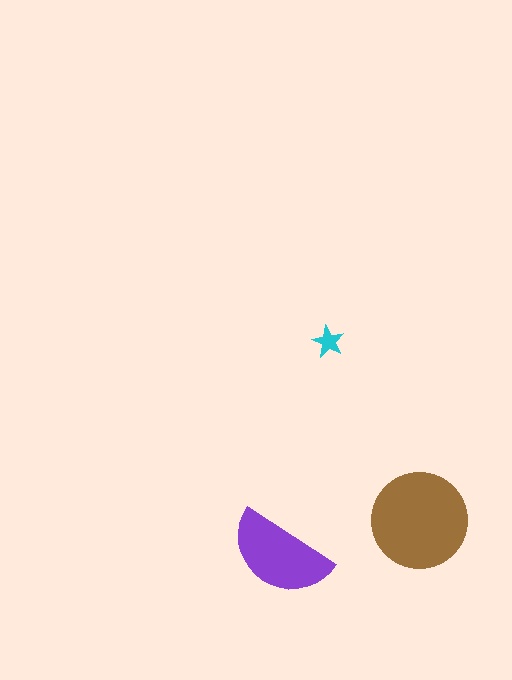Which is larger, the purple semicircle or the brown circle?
The brown circle.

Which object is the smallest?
The cyan star.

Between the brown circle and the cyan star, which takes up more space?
The brown circle.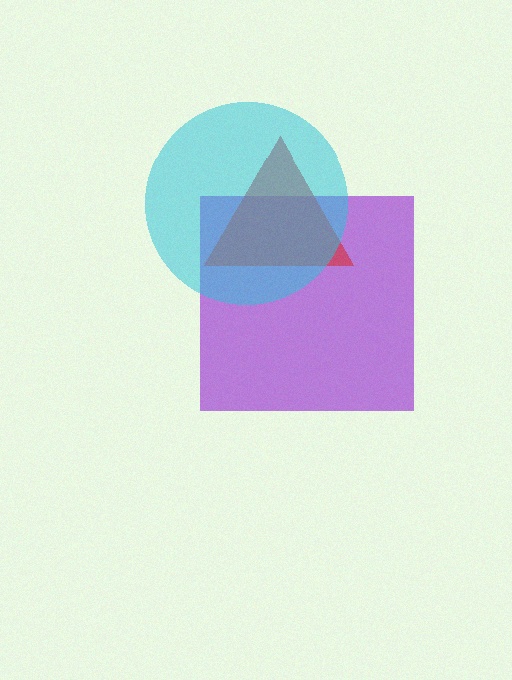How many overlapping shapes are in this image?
There are 3 overlapping shapes in the image.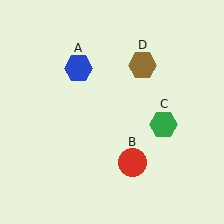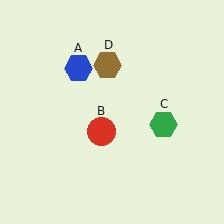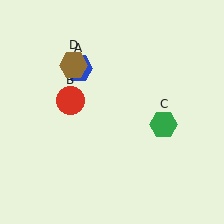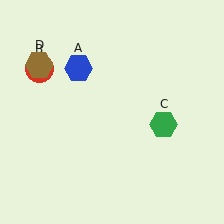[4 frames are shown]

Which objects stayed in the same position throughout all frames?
Blue hexagon (object A) and green hexagon (object C) remained stationary.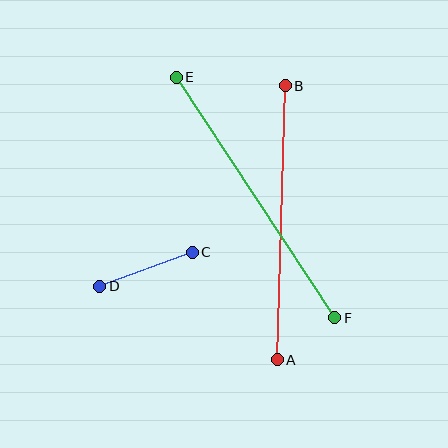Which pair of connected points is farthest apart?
Points E and F are farthest apart.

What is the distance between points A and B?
The distance is approximately 275 pixels.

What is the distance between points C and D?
The distance is approximately 98 pixels.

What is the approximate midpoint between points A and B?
The midpoint is at approximately (281, 223) pixels.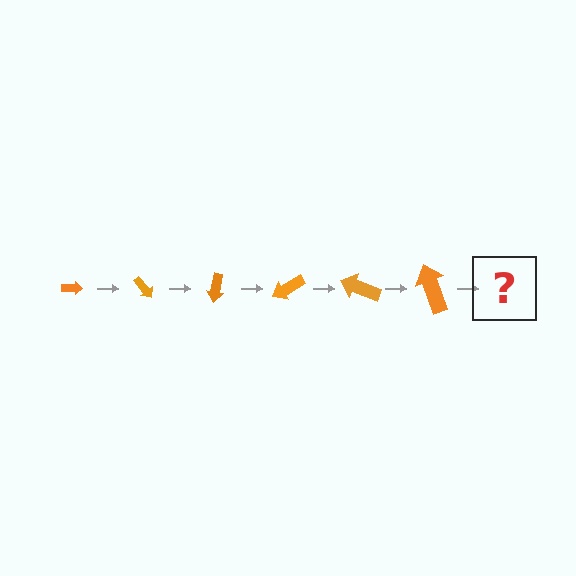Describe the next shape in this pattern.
It should be an arrow, larger than the previous one and rotated 300 degrees from the start.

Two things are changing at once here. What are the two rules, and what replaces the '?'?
The two rules are that the arrow grows larger each step and it rotates 50 degrees each step. The '?' should be an arrow, larger than the previous one and rotated 300 degrees from the start.